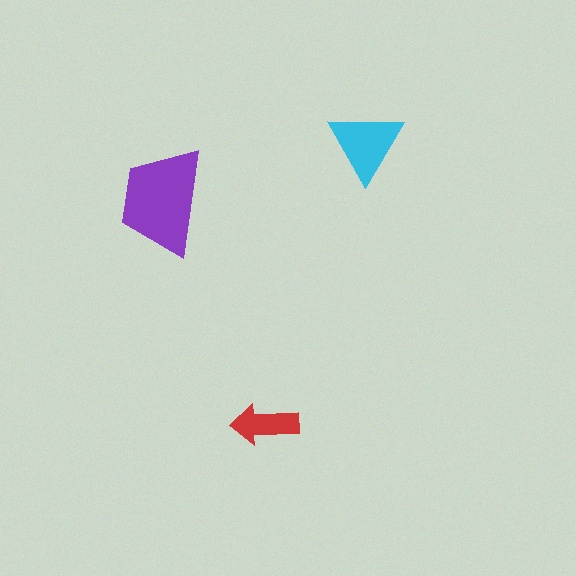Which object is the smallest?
The red arrow.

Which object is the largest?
The purple trapezoid.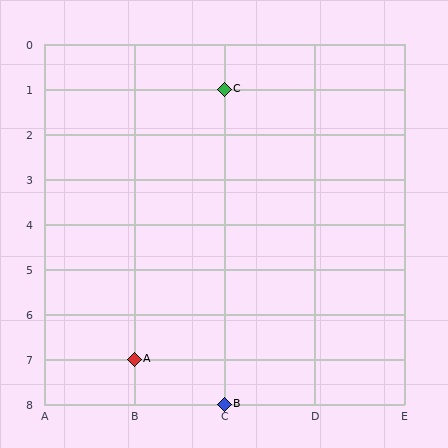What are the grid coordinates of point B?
Point B is at grid coordinates (C, 8).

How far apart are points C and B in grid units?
Points C and B are 7 rows apart.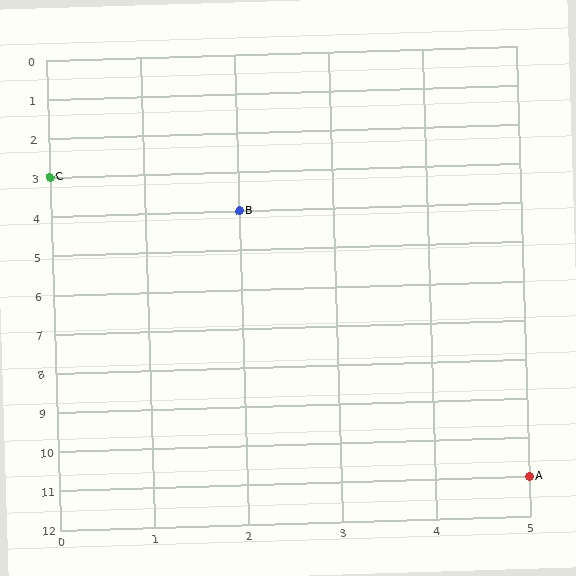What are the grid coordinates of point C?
Point C is at grid coordinates (0, 3).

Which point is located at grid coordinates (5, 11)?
Point A is at (5, 11).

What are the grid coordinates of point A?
Point A is at grid coordinates (5, 11).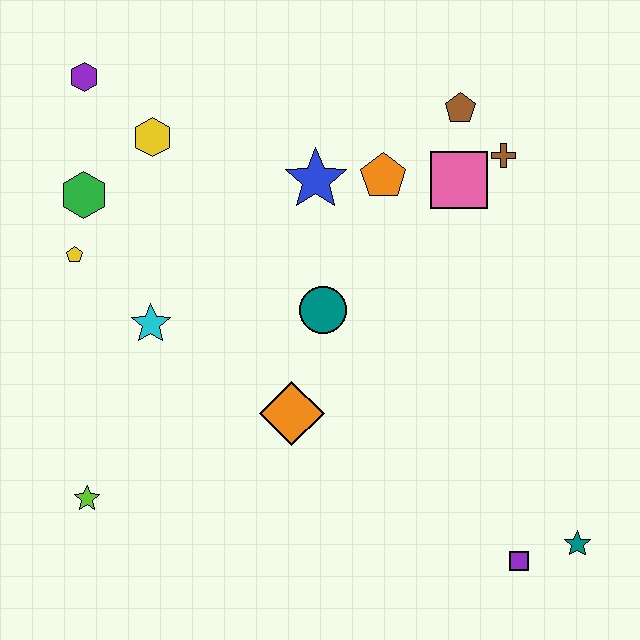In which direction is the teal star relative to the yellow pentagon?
The teal star is to the right of the yellow pentagon.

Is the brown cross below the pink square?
No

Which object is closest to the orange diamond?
The teal circle is closest to the orange diamond.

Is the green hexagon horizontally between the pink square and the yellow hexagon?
No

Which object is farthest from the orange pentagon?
The lime star is farthest from the orange pentagon.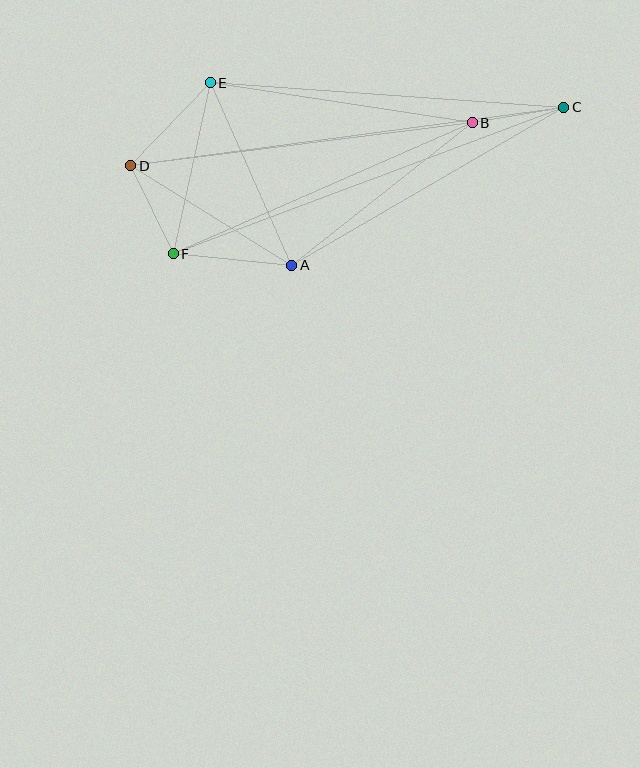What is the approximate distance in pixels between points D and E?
The distance between D and E is approximately 115 pixels.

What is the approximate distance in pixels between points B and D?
The distance between B and D is approximately 344 pixels.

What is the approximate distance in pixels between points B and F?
The distance between B and F is approximately 326 pixels.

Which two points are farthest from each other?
Points C and D are farthest from each other.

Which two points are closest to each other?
Points B and C are closest to each other.